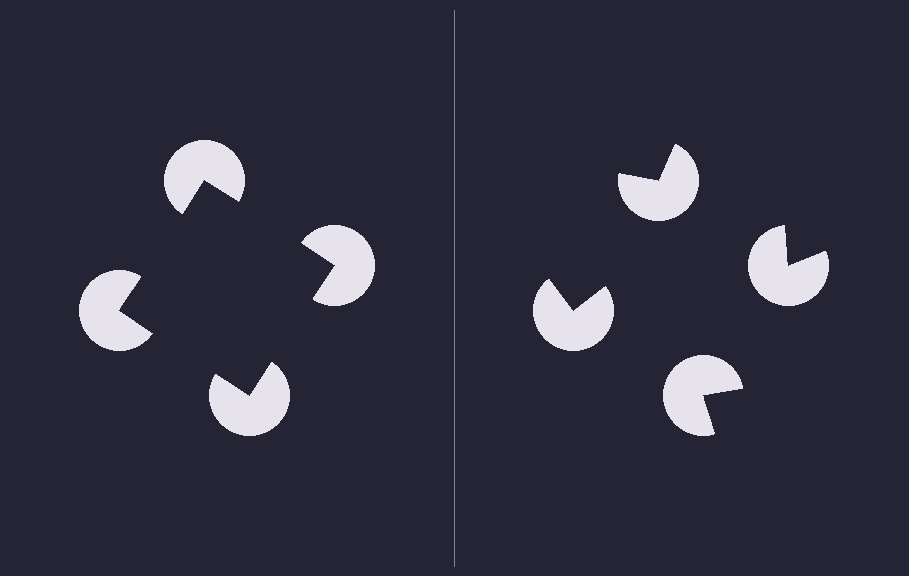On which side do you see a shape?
An illusory square appears on the left side. On the right side the wedge cuts are rotated, so no coherent shape forms.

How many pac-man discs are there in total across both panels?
8 — 4 on each side.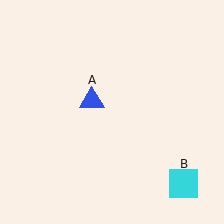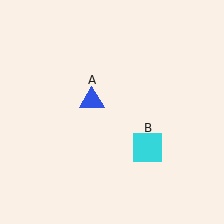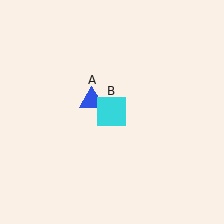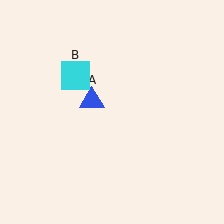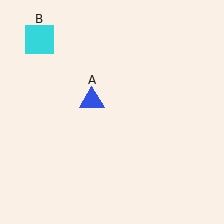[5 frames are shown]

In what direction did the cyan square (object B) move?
The cyan square (object B) moved up and to the left.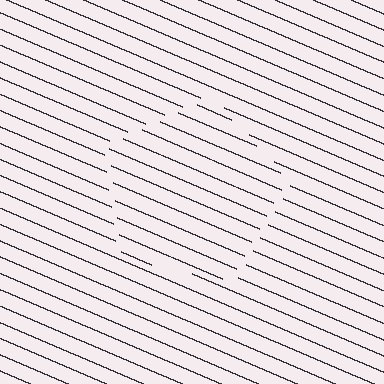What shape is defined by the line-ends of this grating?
An illusory pentagon. The interior of the shape contains the same grating, shifted by half a period — the contour is defined by the phase discontinuity where line-ends from the inner and outer gratings abut.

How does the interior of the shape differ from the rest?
The interior of the shape contains the same grating, shifted by half a period — the contour is defined by the phase discontinuity where line-ends from the inner and outer gratings abut.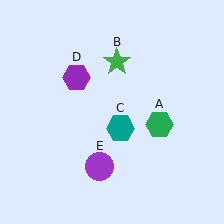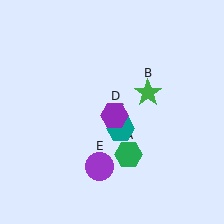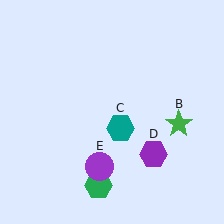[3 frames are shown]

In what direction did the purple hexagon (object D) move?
The purple hexagon (object D) moved down and to the right.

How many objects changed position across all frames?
3 objects changed position: green hexagon (object A), green star (object B), purple hexagon (object D).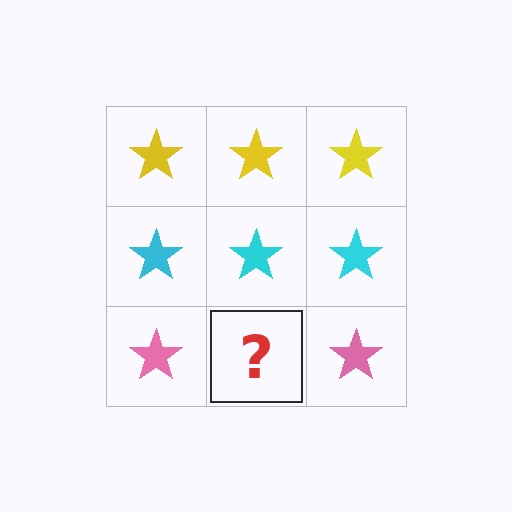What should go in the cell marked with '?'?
The missing cell should contain a pink star.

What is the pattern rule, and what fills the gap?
The rule is that each row has a consistent color. The gap should be filled with a pink star.